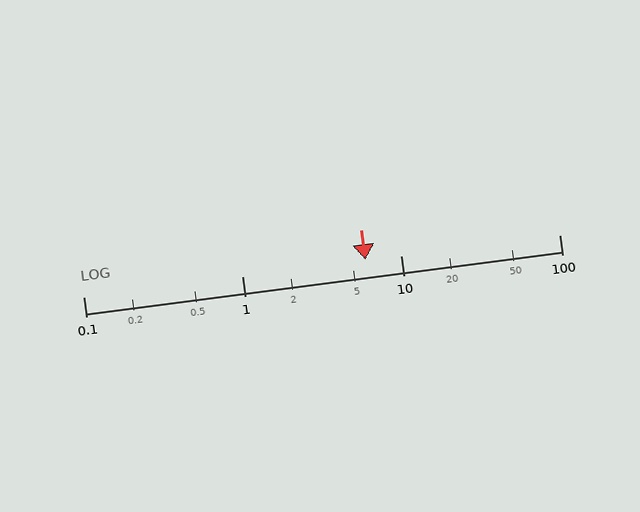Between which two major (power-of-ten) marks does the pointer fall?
The pointer is between 1 and 10.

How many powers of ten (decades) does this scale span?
The scale spans 3 decades, from 0.1 to 100.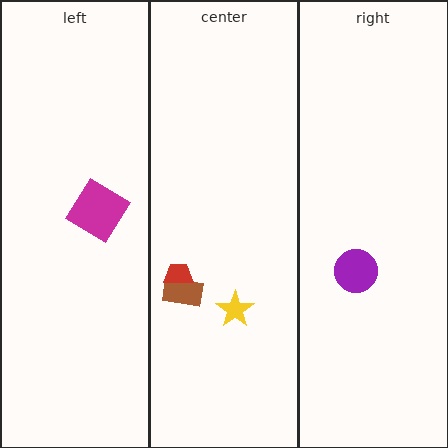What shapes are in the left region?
The magenta diamond.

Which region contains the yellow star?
The center region.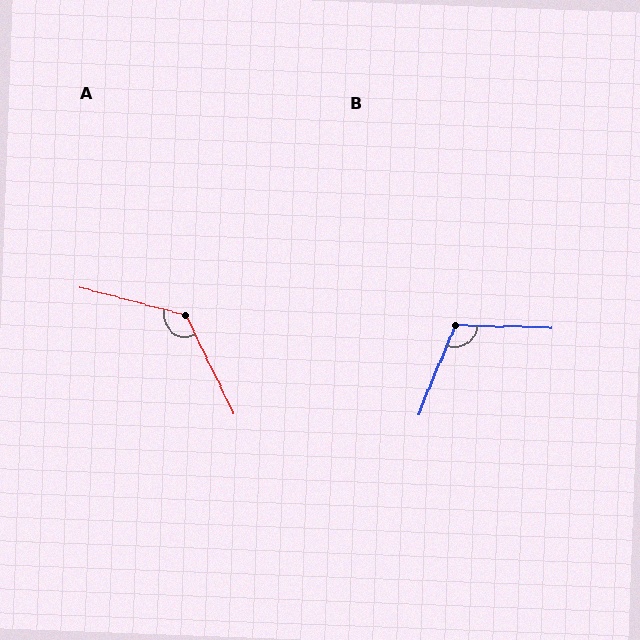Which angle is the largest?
A, at approximately 130 degrees.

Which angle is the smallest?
B, at approximately 111 degrees.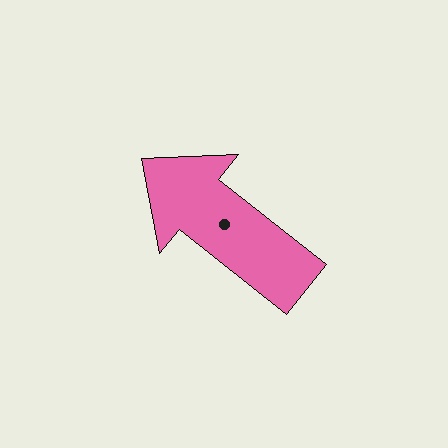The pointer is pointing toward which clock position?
Roughly 10 o'clock.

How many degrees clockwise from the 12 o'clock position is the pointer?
Approximately 308 degrees.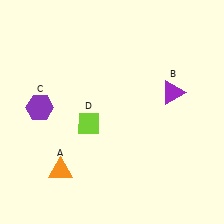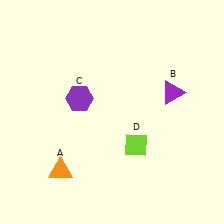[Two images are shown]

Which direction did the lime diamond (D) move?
The lime diamond (D) moved right.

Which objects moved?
The objects that moved are: the purple hexagon (C), the lime diamond (D).